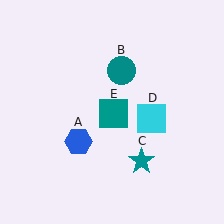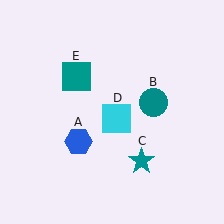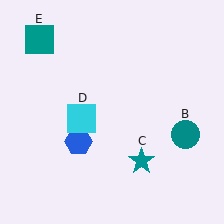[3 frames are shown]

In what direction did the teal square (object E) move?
The teal square (object E) moved up and to the left.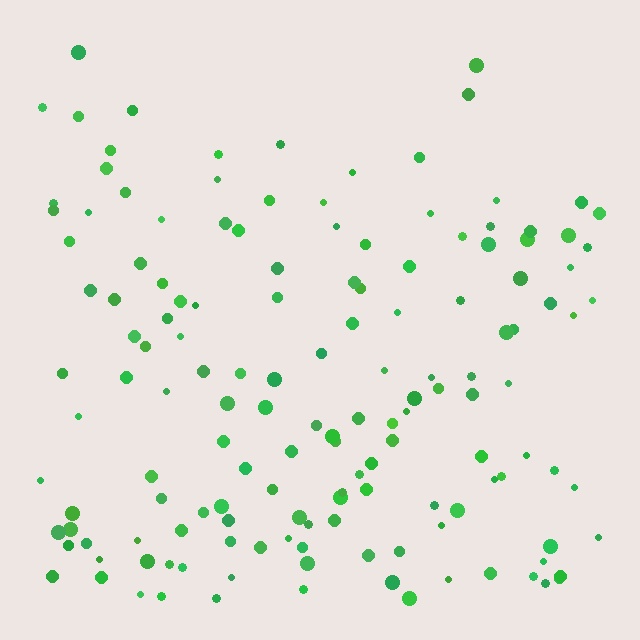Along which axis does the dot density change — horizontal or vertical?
Vertical.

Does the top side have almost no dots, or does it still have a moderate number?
Still a moderate number, just noticeably fewer than the bottom.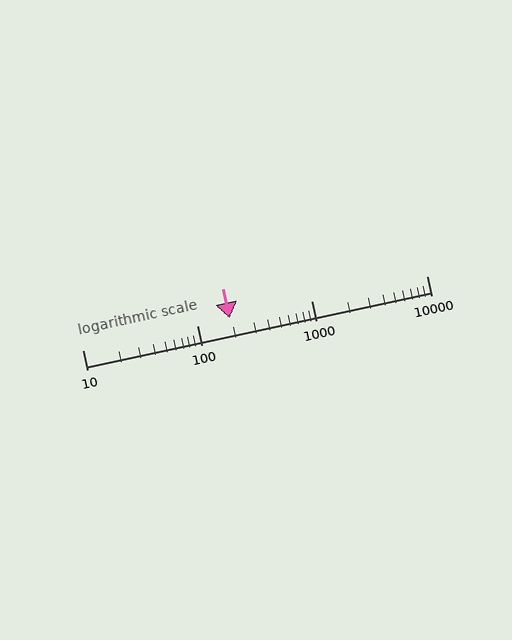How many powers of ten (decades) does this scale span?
The scale spans 3 decades, from 10 to 10000.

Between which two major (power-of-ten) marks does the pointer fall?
The pointer is between 100 and 1000.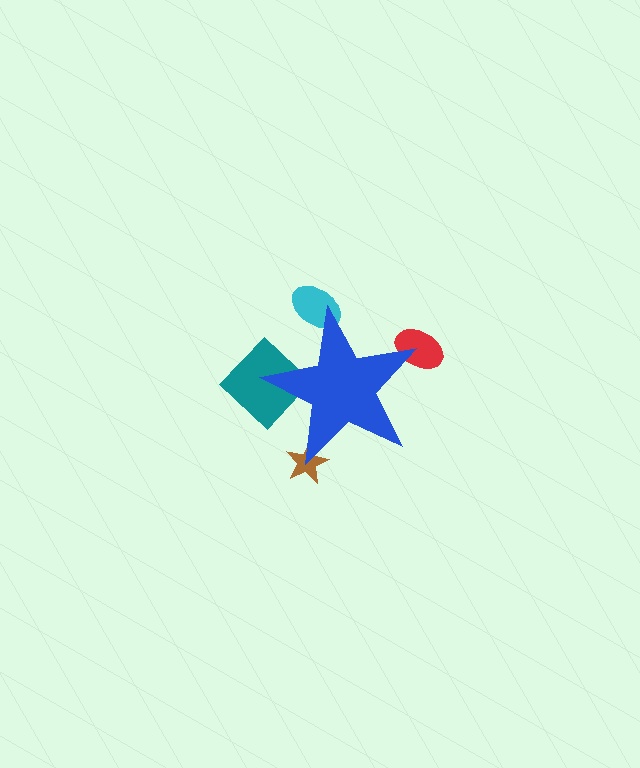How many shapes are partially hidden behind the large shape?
4 shapes are partially hidden.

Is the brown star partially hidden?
Yes, the brown star is partially hidden behind the blue star.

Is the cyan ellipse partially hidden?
Yes, the cyan ellipse is partially hidden behind the blue star.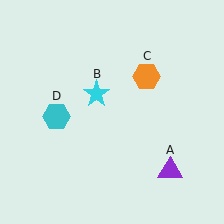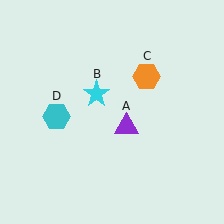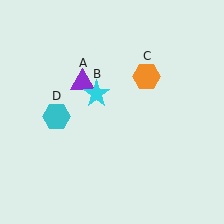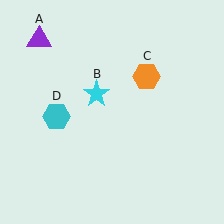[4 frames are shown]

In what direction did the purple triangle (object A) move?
The purple triangle (object A) moved up and to the left.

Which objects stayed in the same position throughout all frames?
Cyan star (object B) and orange hexagon (object C) and cyan hexagon (object D) remained stationary.